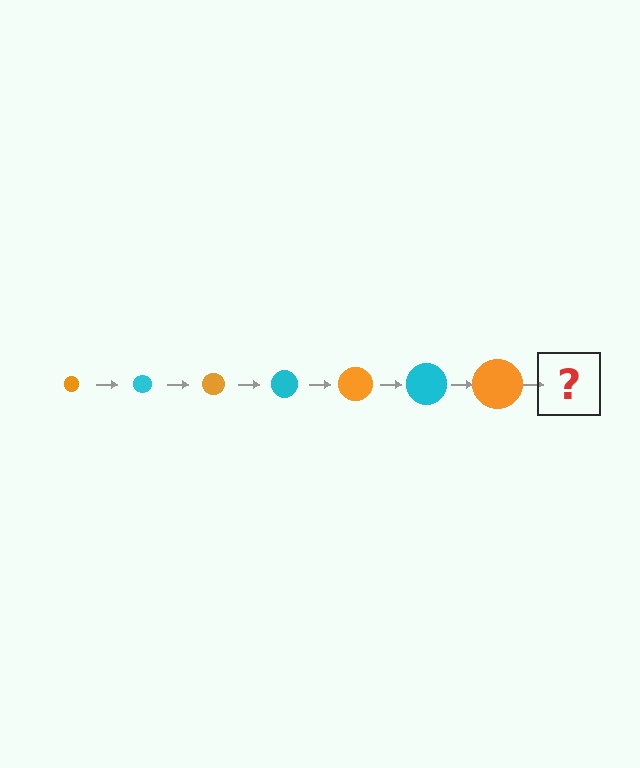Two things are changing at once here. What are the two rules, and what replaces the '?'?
The two rules are that the circle grows larger each step and the color cycles through orange and cyan. The '?' should be a cyan circle, larger than the previous one.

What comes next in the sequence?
The next element should be a cyan circle, larger than the previous one.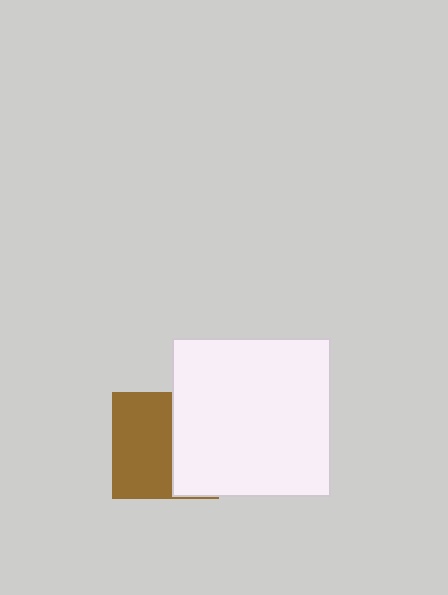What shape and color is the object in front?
The object in front is a white square.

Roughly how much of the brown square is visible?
About half of it is visible (roughly 56%).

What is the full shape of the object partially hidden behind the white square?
The partially hidden object is a brown square.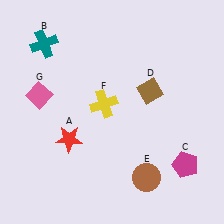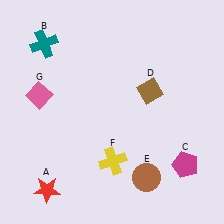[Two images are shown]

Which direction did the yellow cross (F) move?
The yellow cross (F) moved down.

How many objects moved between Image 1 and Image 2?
2 objects moved between the two images.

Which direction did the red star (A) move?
The red star (A) moved down.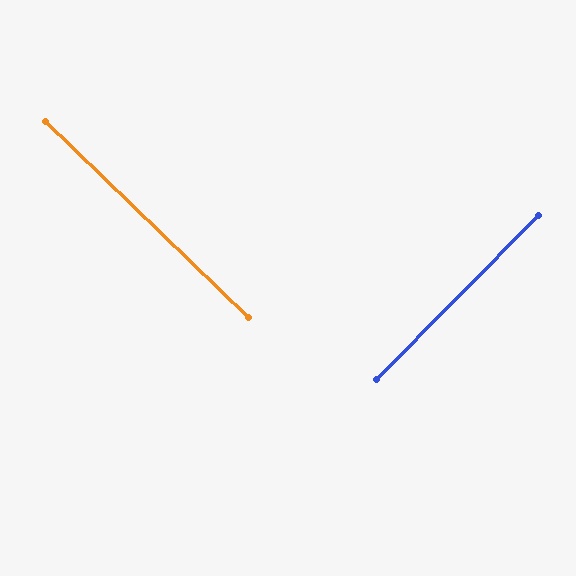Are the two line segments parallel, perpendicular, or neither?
Perpendicular — they meet at approximately 89°.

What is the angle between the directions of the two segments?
Approximately 89 degrees.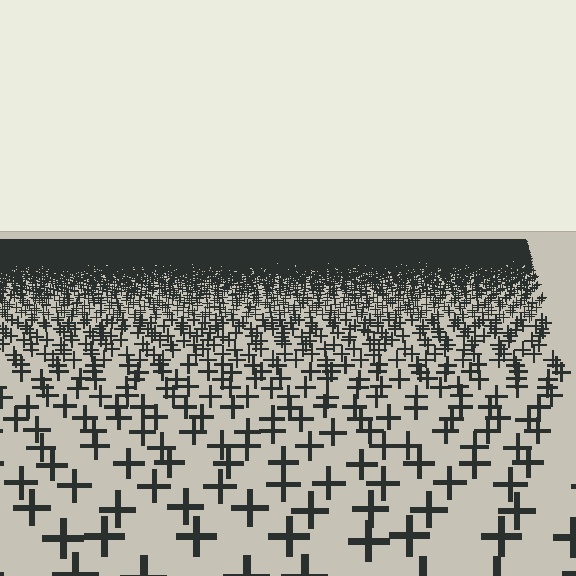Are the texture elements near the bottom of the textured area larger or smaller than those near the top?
Larger. Near the bottom, elements are closer to the viewer and appear at a bigger on-screen size.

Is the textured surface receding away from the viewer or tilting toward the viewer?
The surface is receding away from the viewer. Texture elements get smaller and denser toward the top.